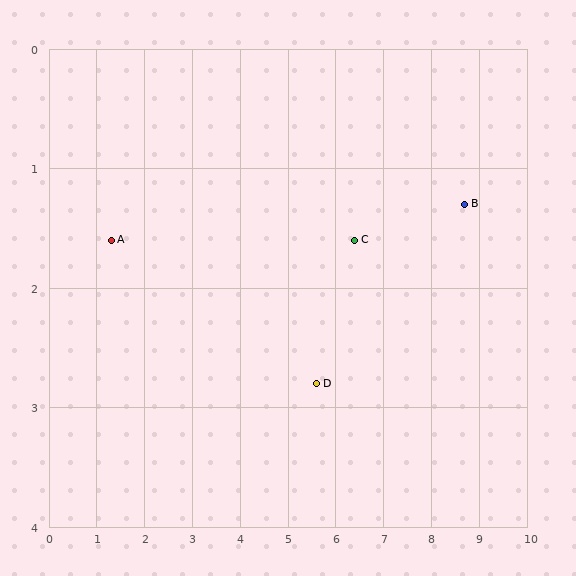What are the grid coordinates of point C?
Point C is at approximately (6.4, 1.6).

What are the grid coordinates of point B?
Point B is at approximately (8.7, 1.3).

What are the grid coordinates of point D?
Point D is at approximately (5.6, 2.8).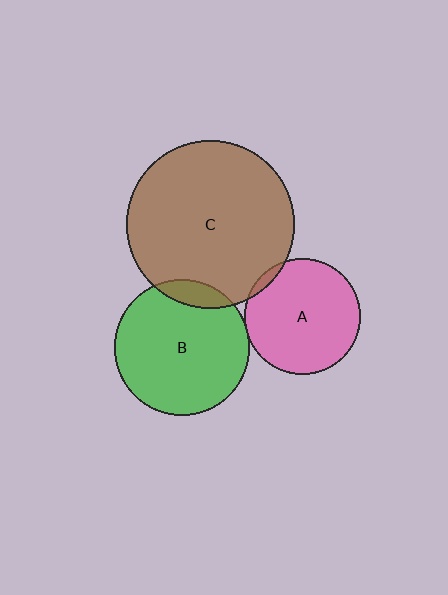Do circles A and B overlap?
Yes.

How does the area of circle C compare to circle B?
Approximately 1.5 times.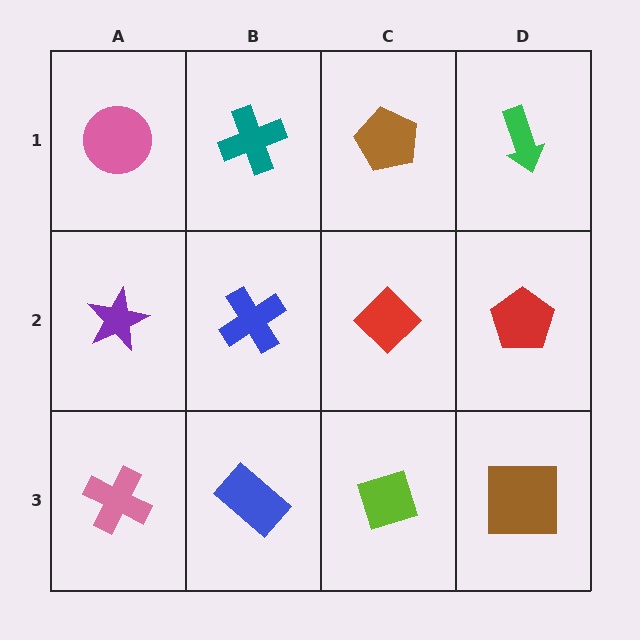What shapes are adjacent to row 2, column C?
A brown pentagon (row 1, column C), a lime diamond (row 3, column C), a blue cross (row 2, column B), a red pentagon (row 2, column D).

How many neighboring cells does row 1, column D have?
2.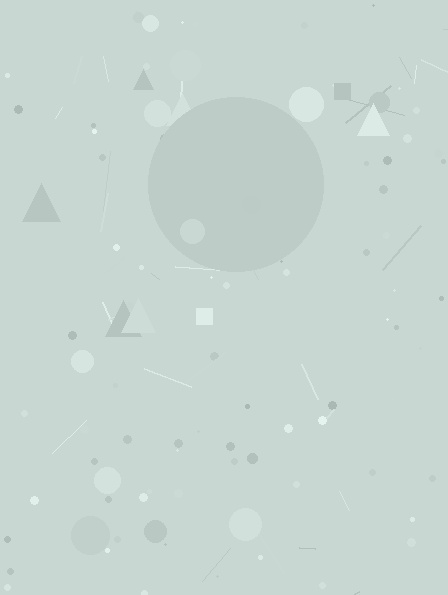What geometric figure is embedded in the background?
A circle is embedded in the background.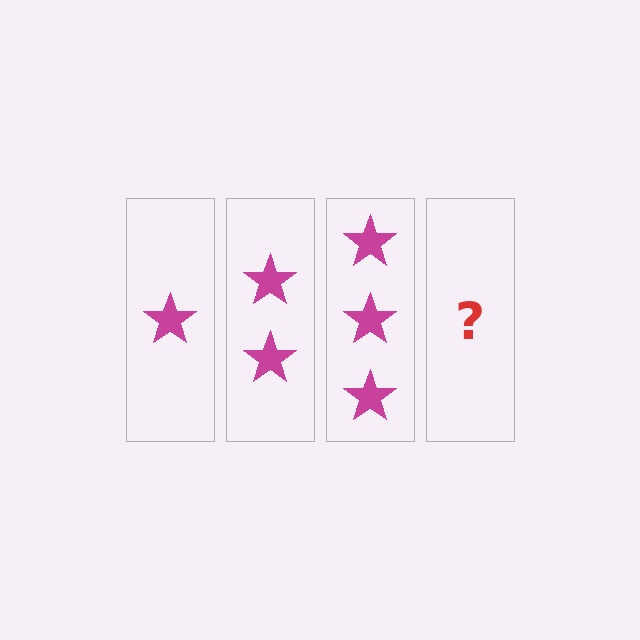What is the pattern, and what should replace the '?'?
The pattern is that each step adds one more star. The '?' should be 4 stars.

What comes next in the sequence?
The next element should be 4 stars.